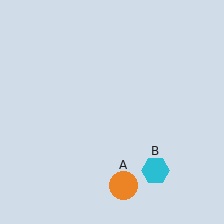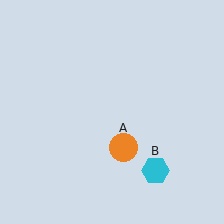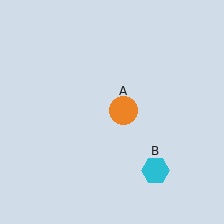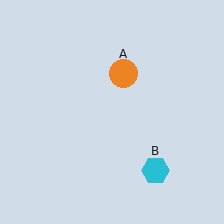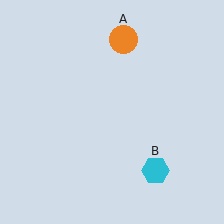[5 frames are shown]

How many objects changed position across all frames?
1 object changed position: orange circle (object A).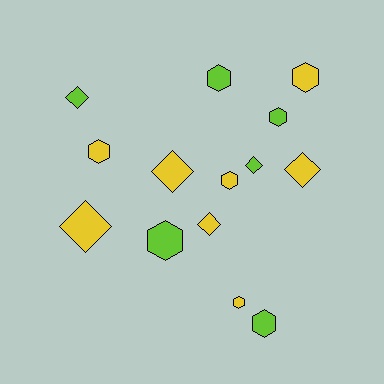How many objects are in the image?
There are 14 objects.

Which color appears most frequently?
Yellow, with 8 objects.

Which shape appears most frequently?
Hexagon, with 8 objects.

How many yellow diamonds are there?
There are 4 yellow diamonds.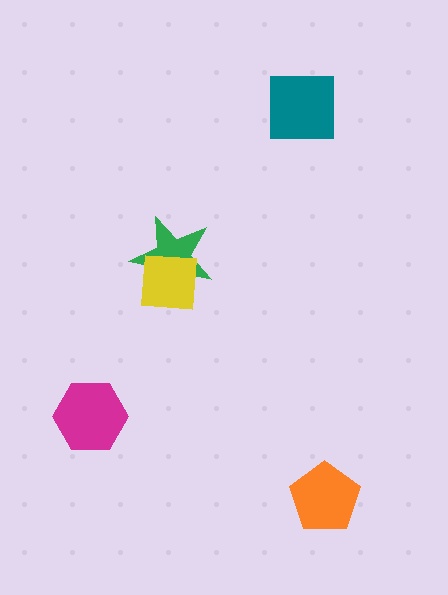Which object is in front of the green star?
The yellow square is in front of the green star.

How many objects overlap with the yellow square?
1 object overlaps with the yellow square.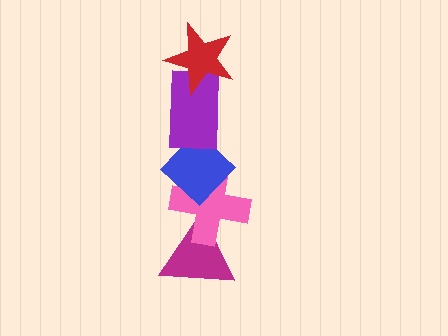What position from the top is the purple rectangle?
The purple rectangle is 2nd from the top.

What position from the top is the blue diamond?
The blue diamond is 3rd from the top.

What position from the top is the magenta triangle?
The magenta triangle is 5th from the top.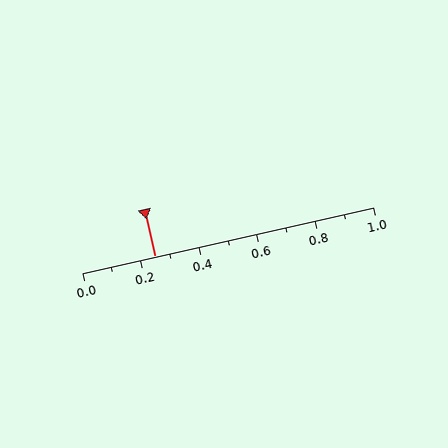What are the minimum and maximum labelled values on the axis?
The axis runs from 0.0 to 1.0.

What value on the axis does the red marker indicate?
The marker indicates approximately 0.25.